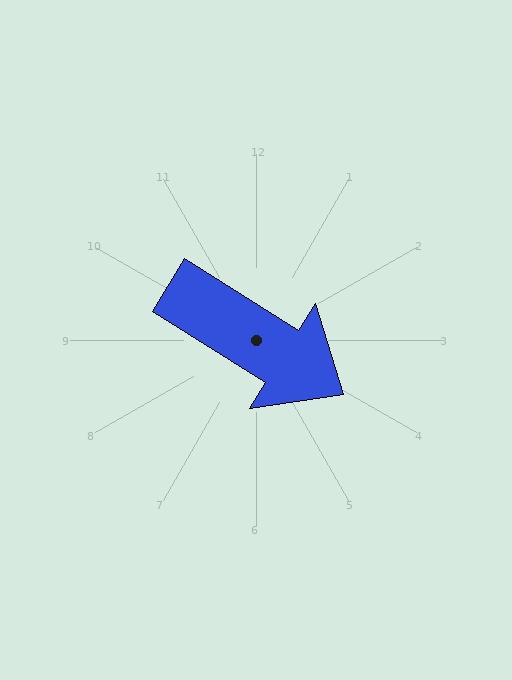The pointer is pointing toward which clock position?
Roughly 4 o'clock.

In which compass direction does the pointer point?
Southeast.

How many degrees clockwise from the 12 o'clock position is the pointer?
Approximately 122 degrees.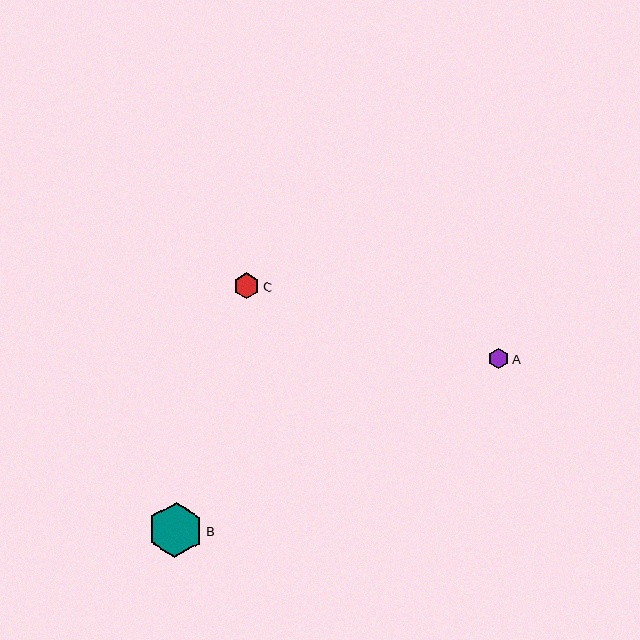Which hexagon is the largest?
Hexagon B is the largest with a size of approximately 54 pixels.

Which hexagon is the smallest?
Hexagon A is the smallest with a size of approximately 21 pixels.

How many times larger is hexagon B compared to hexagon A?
Hexagon B is approximately 2.6 times the size of hexagon A.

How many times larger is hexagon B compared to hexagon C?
Hexagon B is approximately 2.1 times the size of hexagon C.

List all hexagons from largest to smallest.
From largest to smallest: B, C, A.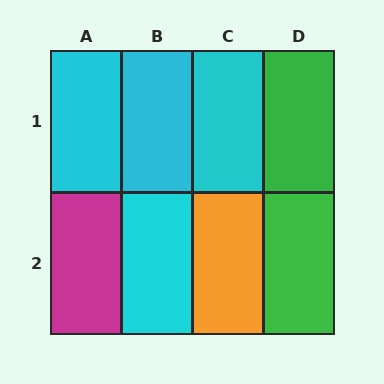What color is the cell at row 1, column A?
Cyan.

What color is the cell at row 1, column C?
Cyan.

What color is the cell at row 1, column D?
Green.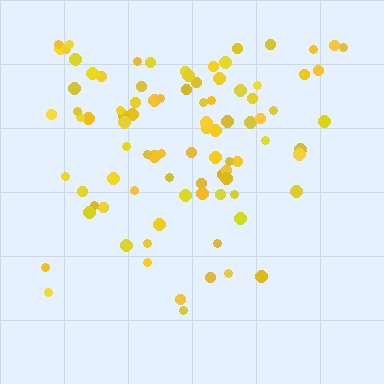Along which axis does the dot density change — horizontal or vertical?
Vertical.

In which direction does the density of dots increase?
From bottom to top, with the top side densest.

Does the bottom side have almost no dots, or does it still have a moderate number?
Still a moderate number, just noticeably fewer than the top.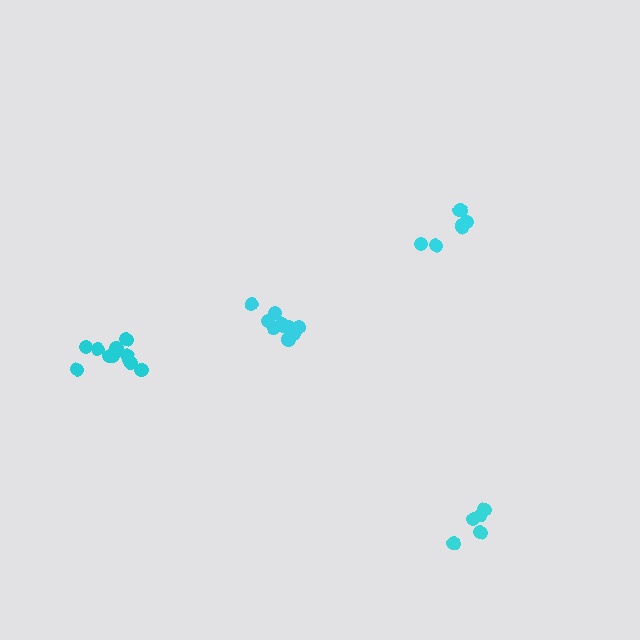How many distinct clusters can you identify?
There are 4 distinct clusters.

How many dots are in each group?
Group 1: 7 dots, Group 2: 11 dots, Group 3: 5 dots, Group 4: 11 dots (34 total).